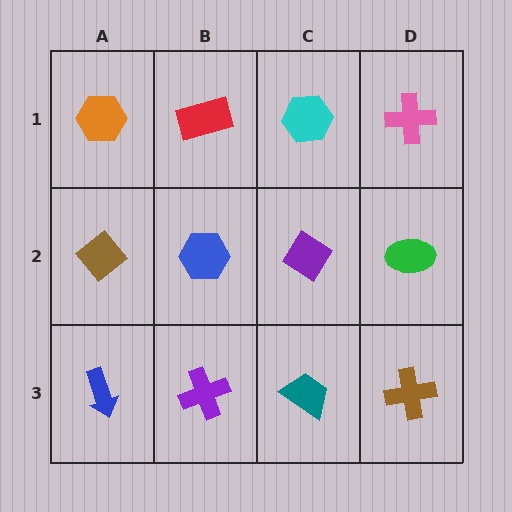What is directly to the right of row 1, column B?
A cyan hexagon.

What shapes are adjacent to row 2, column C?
A cyan hexagon (row 1, column C), a teal trapezoid (row 3, column C), a blue hexagon (row 2, column B), a green ellipse (row 2, column D).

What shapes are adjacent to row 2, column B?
A red rectangle (row 1, column B), a purple cross (row 3, column B), a brown diamond (row 2, column A), a purple diamond (row 2, column C).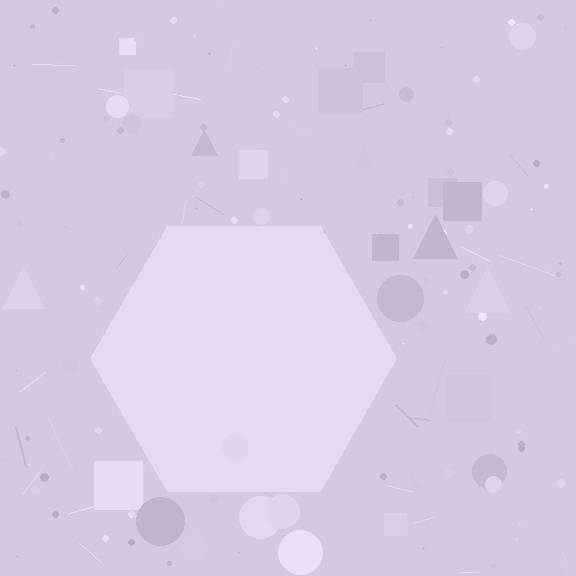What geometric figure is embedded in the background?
A hexagon is embedded in the background.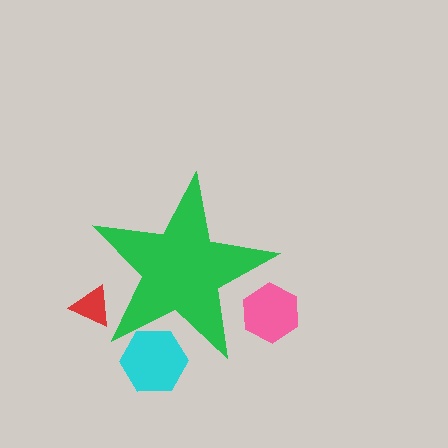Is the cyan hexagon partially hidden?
Yes, the cyan hexagon is partially hidden behind the green star.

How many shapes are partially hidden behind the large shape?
3 shapes are partially hidden.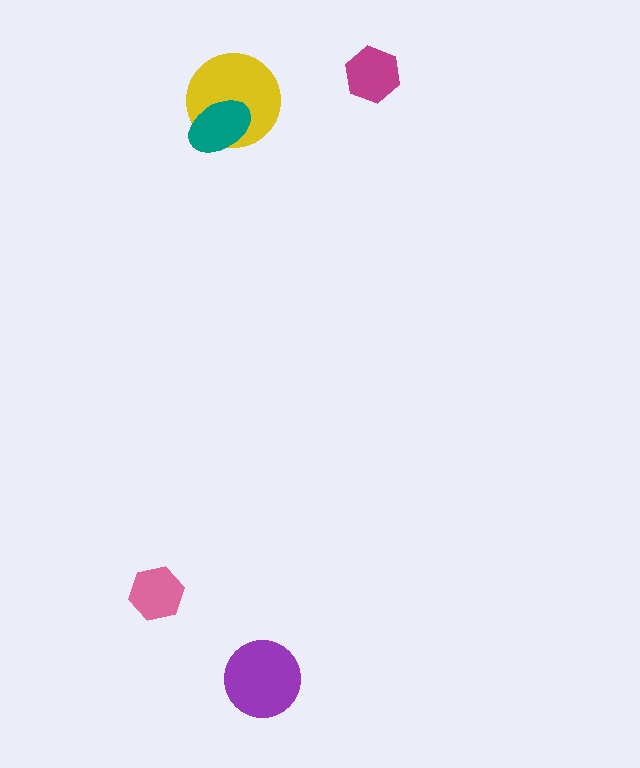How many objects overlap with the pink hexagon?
0 objects overlap with the pink hexagon.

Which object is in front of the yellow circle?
The teal ellipse is in front of the yellow circle.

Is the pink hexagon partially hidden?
No, no other shape covers it.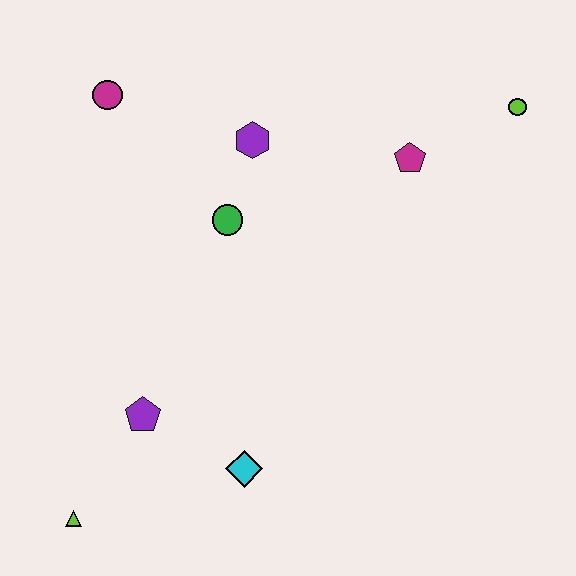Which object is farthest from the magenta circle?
The lime triangle is farthest from the magenta circle.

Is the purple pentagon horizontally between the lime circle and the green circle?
No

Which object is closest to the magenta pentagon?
The lime circle is closest to the magenta pentagon.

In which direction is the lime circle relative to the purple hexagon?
The lime circle is to the right of the purple hexagon.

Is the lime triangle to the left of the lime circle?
Yes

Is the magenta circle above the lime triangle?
Yes